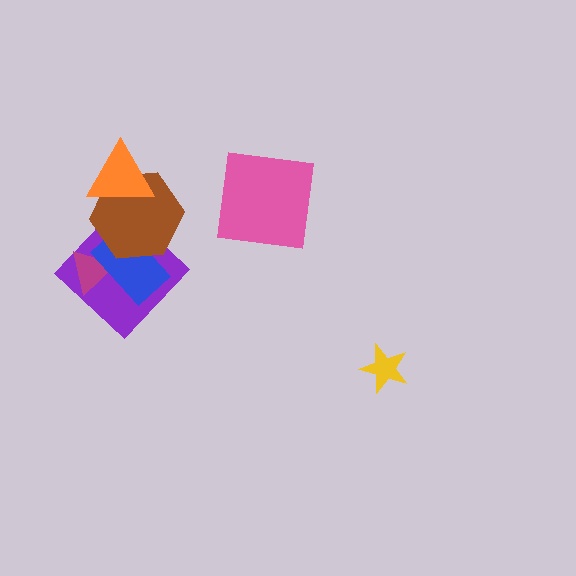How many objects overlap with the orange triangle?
1 object overlaps with the orange triangle.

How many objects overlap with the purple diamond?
3 objects overlap with the purple diamond.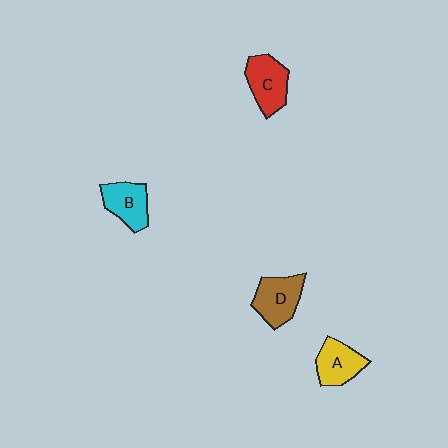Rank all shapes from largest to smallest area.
From largest to smallest: D (brown), C (red), A (yellow), B (cyan).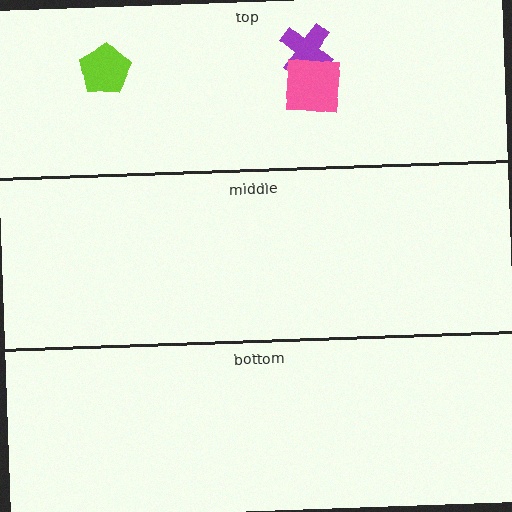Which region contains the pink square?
The top region.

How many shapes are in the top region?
3.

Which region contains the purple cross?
The top region.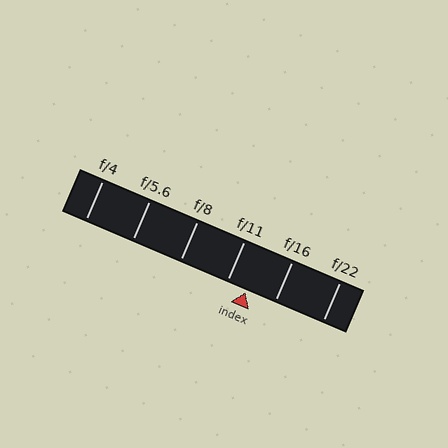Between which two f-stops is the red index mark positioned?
The index mark is between f/11 and f/16.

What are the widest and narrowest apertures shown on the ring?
The widest aperture shown is f/4 and the narrowest is f/22.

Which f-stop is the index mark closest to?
The index mark is closest to f/11.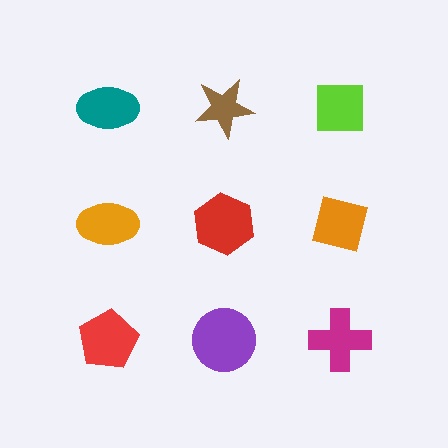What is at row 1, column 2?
A brown star.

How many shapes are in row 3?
3 shapes.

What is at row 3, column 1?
A red pentagon.